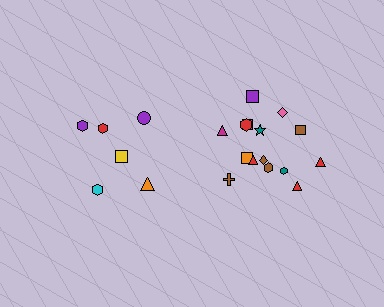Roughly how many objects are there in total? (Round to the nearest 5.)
Roughly 20 objects in total.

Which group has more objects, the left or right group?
The right group.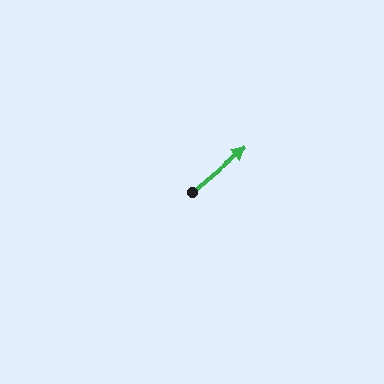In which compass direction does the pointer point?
Northeast.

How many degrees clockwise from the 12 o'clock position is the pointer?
Approximately 51 degrees.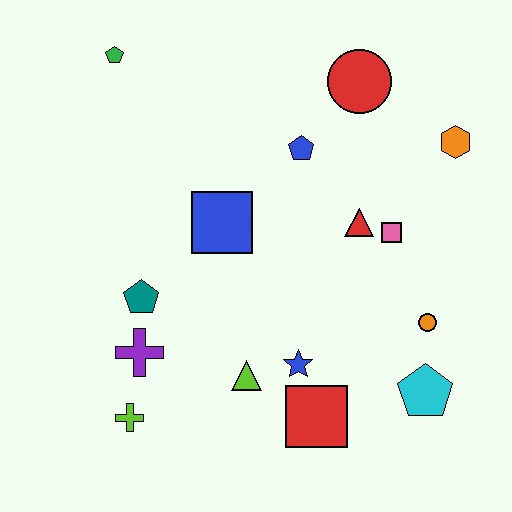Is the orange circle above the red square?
Yes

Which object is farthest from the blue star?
The green pentagon is farthest from the blue star.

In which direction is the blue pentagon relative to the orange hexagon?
The blue pentagon is to the left of the orange hexagon.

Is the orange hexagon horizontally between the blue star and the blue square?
No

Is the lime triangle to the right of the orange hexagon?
No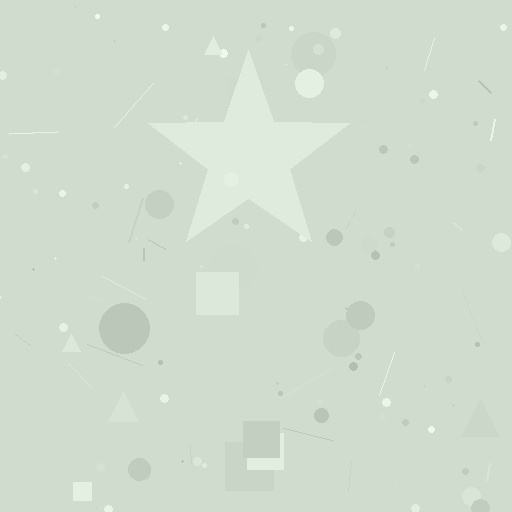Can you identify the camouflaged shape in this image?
The camouflaged shape is a star.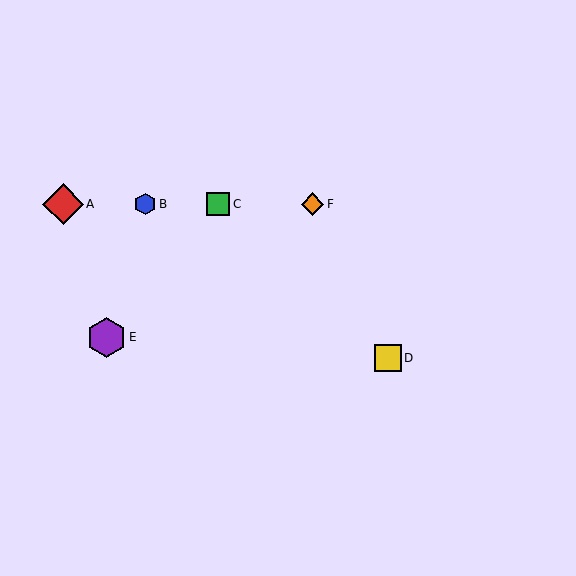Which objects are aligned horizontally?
Objects A, B, C, F are aligned horizontally.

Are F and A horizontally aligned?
Yes, both are at y≈204.